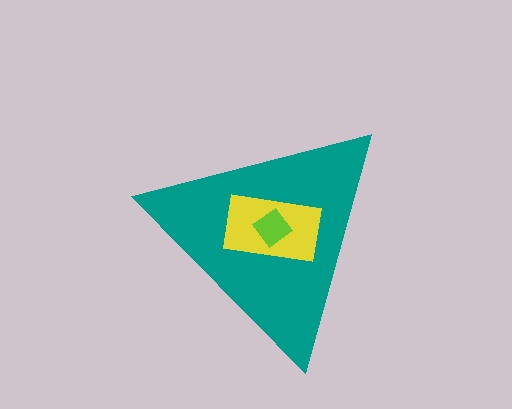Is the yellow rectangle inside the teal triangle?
Yes.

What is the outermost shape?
The teal triangle.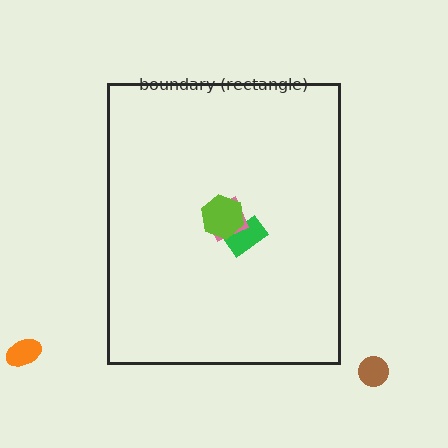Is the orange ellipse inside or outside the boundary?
Outside.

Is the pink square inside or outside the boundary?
Inside.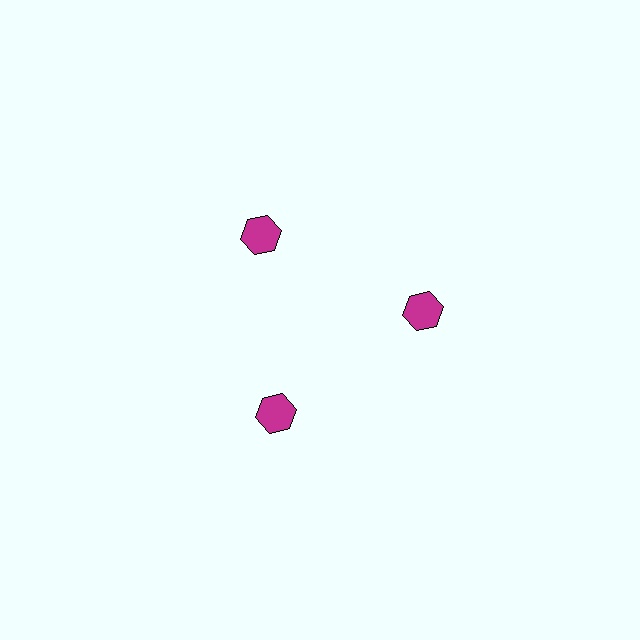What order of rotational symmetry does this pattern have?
This pattern has 3-fold rotational symmetry.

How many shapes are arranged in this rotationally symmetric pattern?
There are 3 shapes, arranged in 3 groups of 1.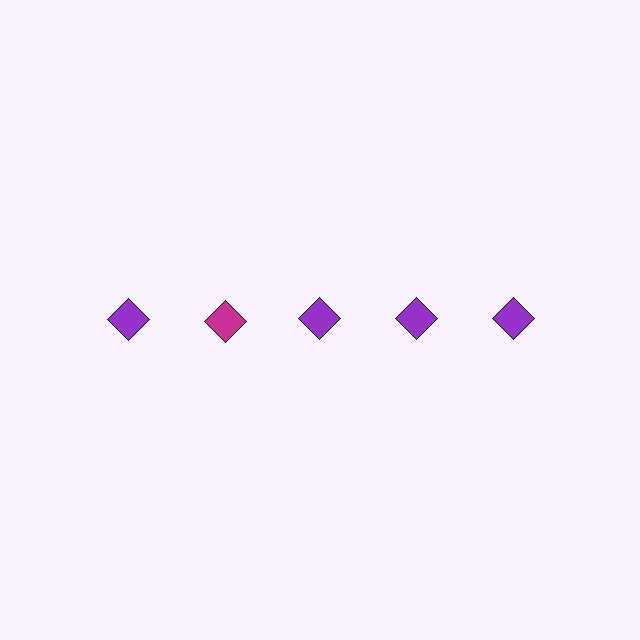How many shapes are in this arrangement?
There are 5 shapes arranged in a grid pattern.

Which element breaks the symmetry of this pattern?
The magenta diamond in the top row, second from left column breaks the symmetry. All other shapes are purple diamonds.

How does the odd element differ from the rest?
It has a different color: magenta instead of purple.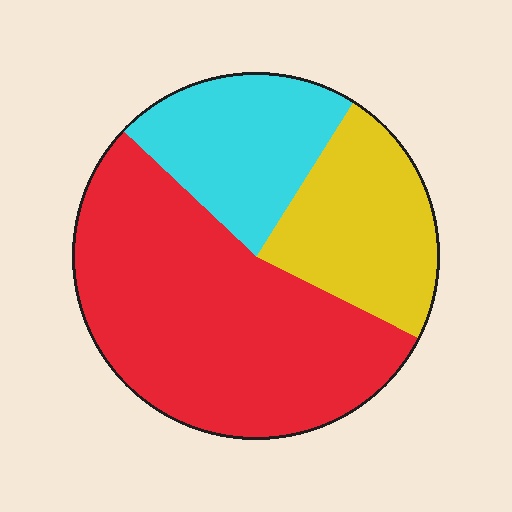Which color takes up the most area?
Red, at roughly 55%.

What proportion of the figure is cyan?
Cyan takes up less than a quarter of the figure.